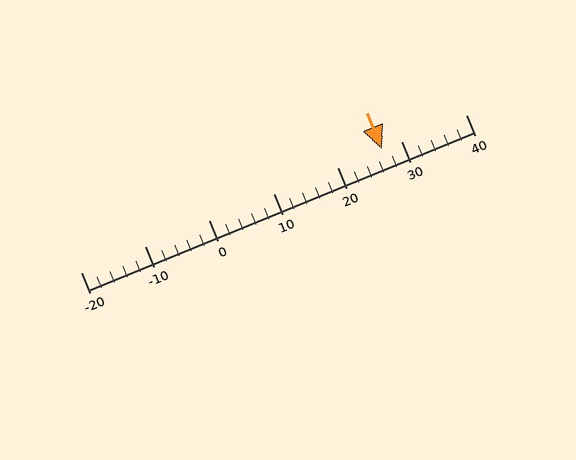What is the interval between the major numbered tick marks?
The major tick marks are spaced 10 units apart.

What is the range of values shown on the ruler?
The ruler shows values from -20 to 40.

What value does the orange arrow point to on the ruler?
The orange arrow points to approximately 27.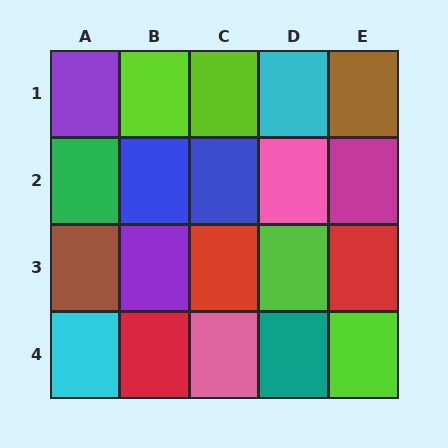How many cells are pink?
2 cells are pink.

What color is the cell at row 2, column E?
Magenta.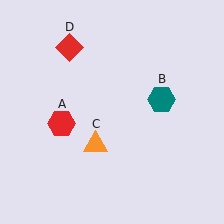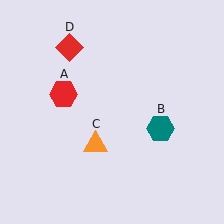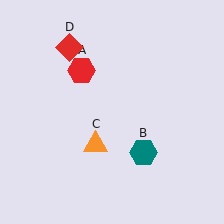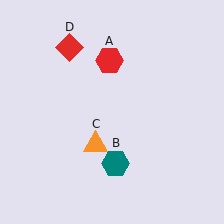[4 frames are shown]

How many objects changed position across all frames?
2 objects changed position: red hexagon (object A), teal hexagon (object B).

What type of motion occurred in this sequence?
The red hexagon (object A), teal hexagon (object B) rotated clockwise around the center of the scene.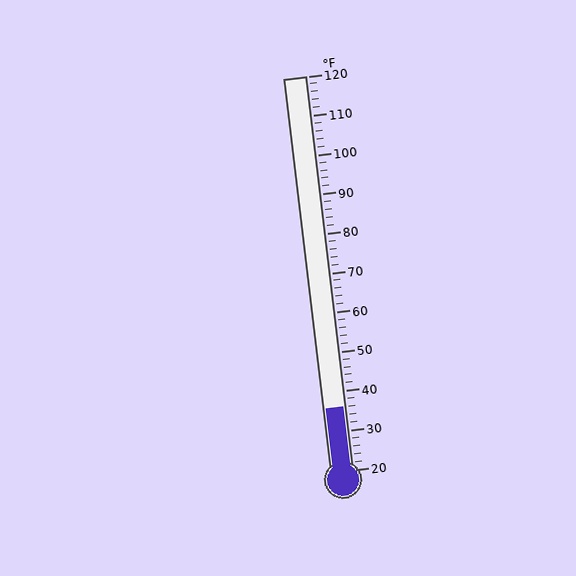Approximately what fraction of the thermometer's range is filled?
The thermometer is filled to approximately 15% of its range.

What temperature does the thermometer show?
The thermometer shows approximately 36°F.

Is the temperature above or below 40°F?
The temperature is below 40°F.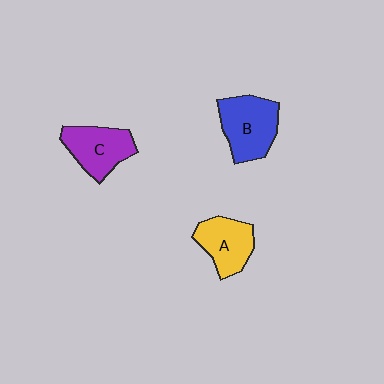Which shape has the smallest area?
Shape A (yellow).